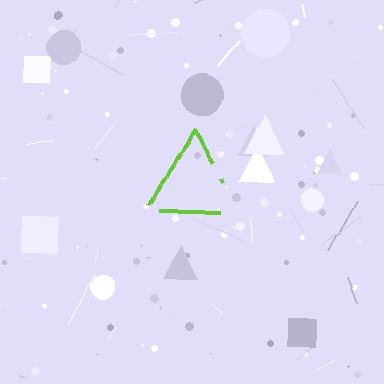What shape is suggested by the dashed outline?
The dashed outline suggests a triangle.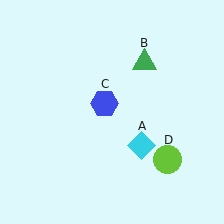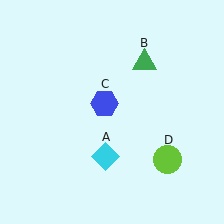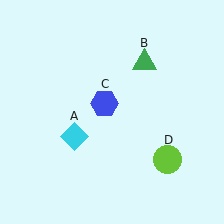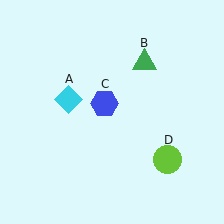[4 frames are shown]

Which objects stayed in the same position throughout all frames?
Green triangle (object B) and blue hexagon (object C) and lime circle (object D) remained stationary.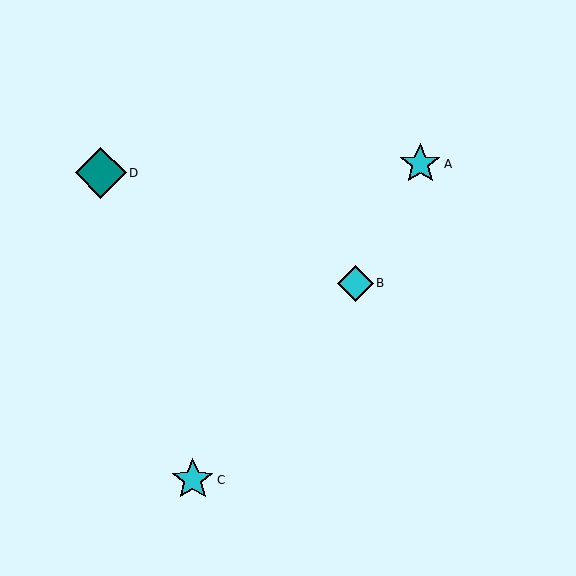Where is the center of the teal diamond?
The center of the teal diamond is at (101, 173).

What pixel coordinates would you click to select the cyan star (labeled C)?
Click at (193, 480) to select the cyan star C.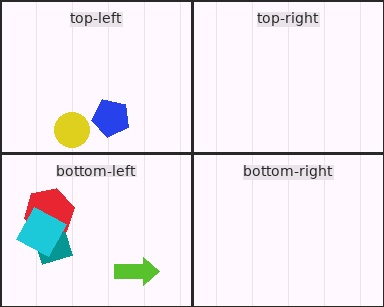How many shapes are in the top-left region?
2.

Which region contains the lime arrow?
The bottom-left region.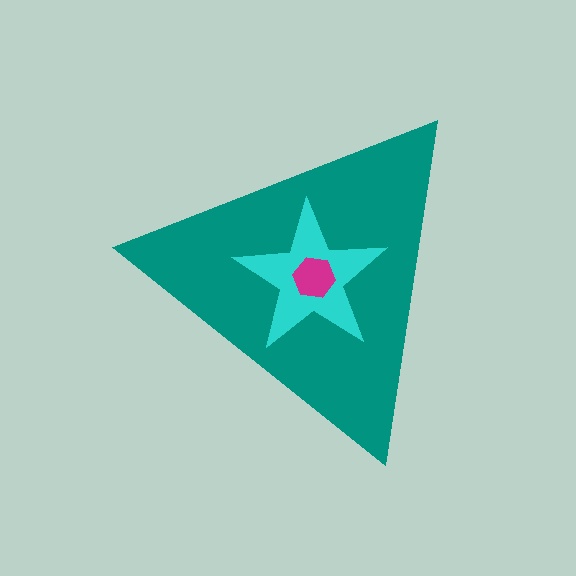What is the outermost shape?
The teal triangle.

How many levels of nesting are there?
3.